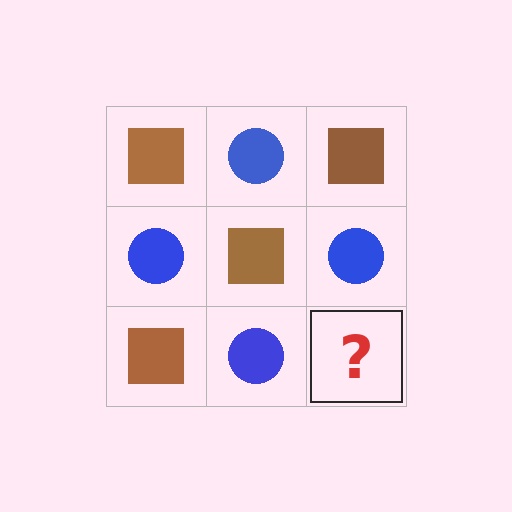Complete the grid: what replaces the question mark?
The question mark should be replaced with a brown square.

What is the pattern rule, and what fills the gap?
The rule is that it alternates brown square and blue circle in a checkerboard pattern. The gap should be filled with a brown square.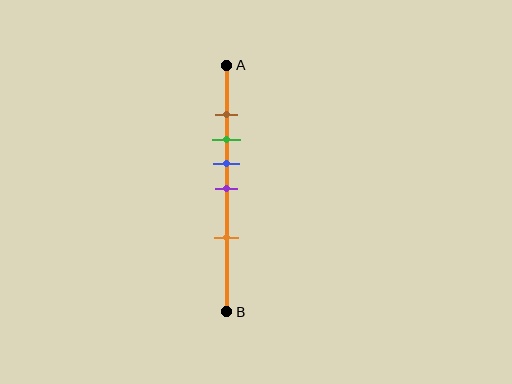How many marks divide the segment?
There are 5 marks dividing the segment.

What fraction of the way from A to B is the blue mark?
The blue mark is approximately 40% (0.4) of the way from A to B.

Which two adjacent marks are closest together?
The brown and green marks are the closest adjacent pair.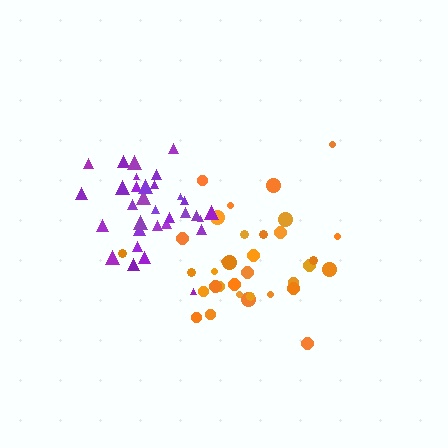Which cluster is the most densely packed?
Purple.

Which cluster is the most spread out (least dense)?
Orange.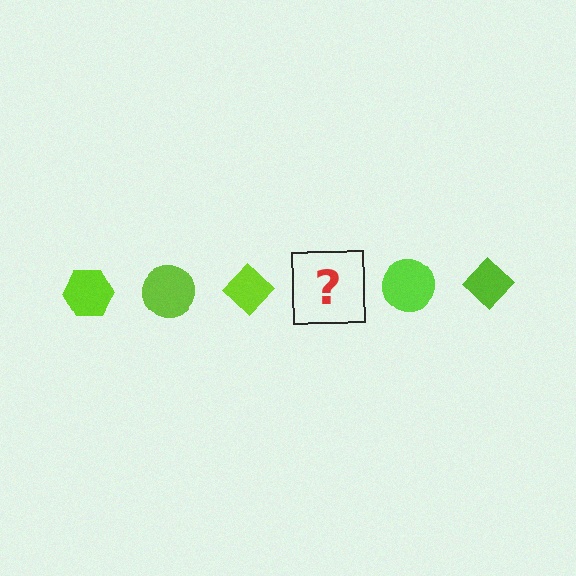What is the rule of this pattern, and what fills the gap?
The rule is that the pattern cycles through hexagon, circle, diamond shapes in lime. The gap should be filled with a lime hexagon.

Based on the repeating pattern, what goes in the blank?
The blank should be a lime hexagon.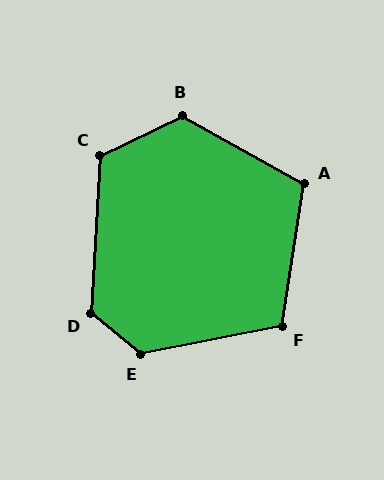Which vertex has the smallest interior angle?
F, at approximately 110 degrees.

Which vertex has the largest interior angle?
E, at approximately 130 degrees.